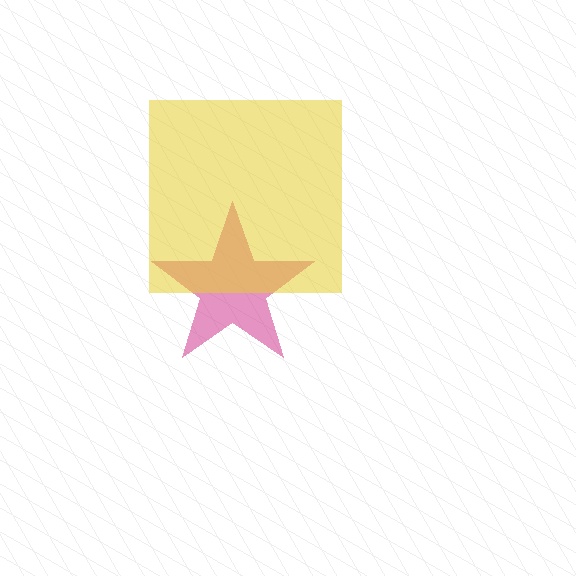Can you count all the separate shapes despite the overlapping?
Yes, there are 2 separate shapes.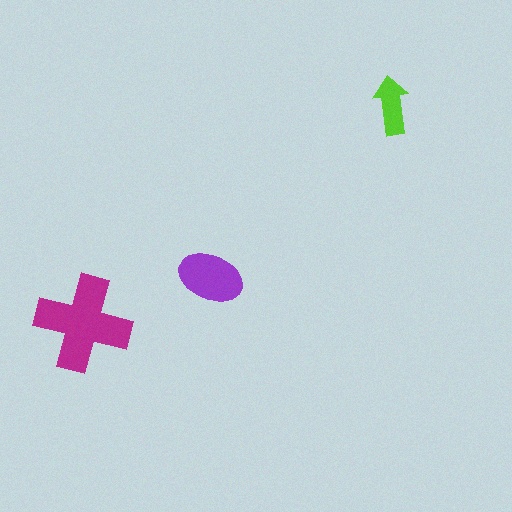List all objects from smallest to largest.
The lime arrow, the purple ellipse, the magenta cross.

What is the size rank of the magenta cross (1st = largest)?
1st.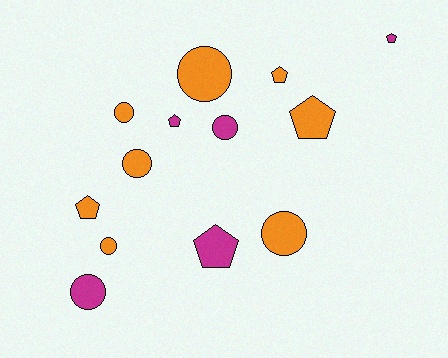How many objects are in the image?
There are 13 objects.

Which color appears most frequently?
Orange, with 8 objects.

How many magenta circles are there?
There are 2 magenta circles.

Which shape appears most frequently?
Circle, with 7 objects.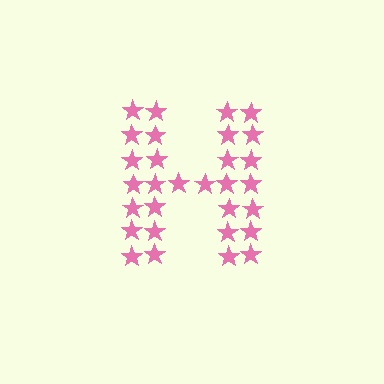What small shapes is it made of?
It is made of small stars.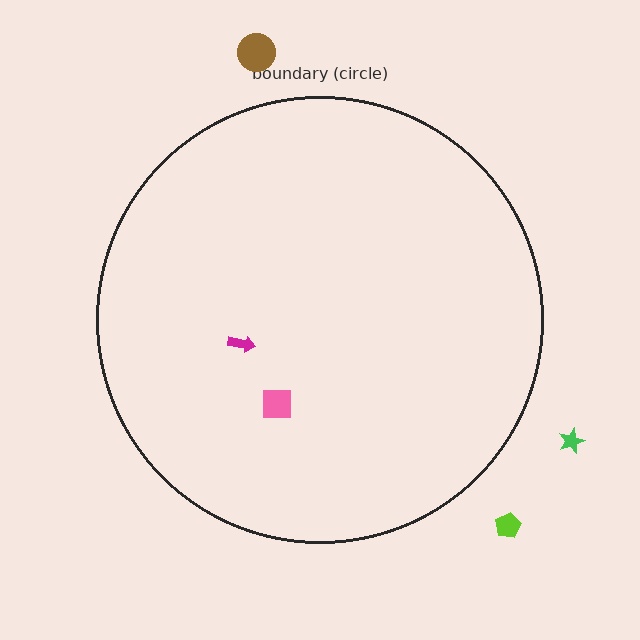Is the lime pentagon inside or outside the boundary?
Outside.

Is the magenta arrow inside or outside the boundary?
Inside.